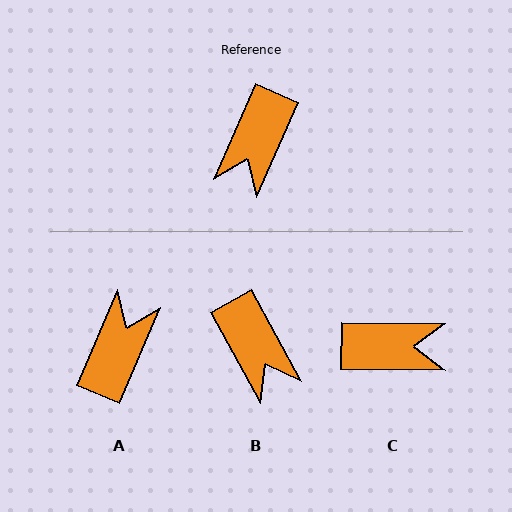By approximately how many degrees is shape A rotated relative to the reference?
Approximately 180 degrees clockwise.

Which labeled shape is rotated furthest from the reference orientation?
A, about 180 degrees away.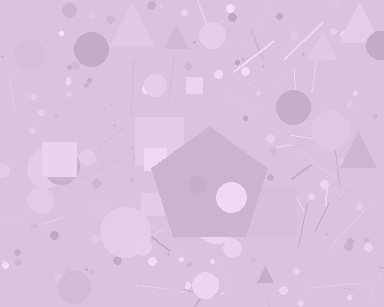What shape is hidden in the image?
A pentagon is hidden in the image.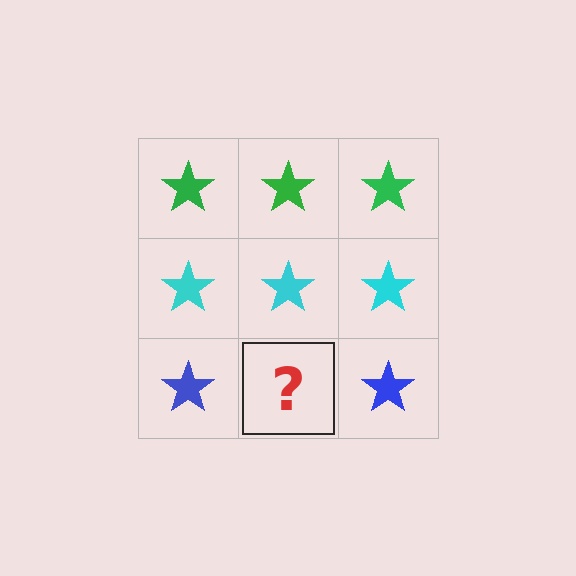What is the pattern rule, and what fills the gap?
The rule is that each row has a consistent color. The gap should be filled with a blue star.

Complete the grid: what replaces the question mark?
The question mark should be replaced with a blue star.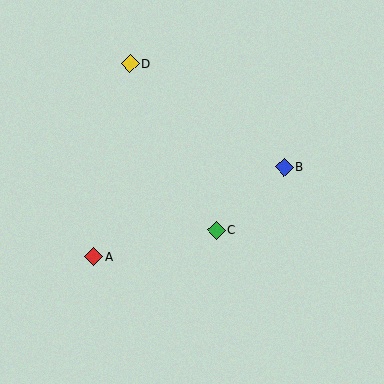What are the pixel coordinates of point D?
Point D is at (130, 63).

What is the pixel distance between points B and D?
The distance between B and D is 186 pixels.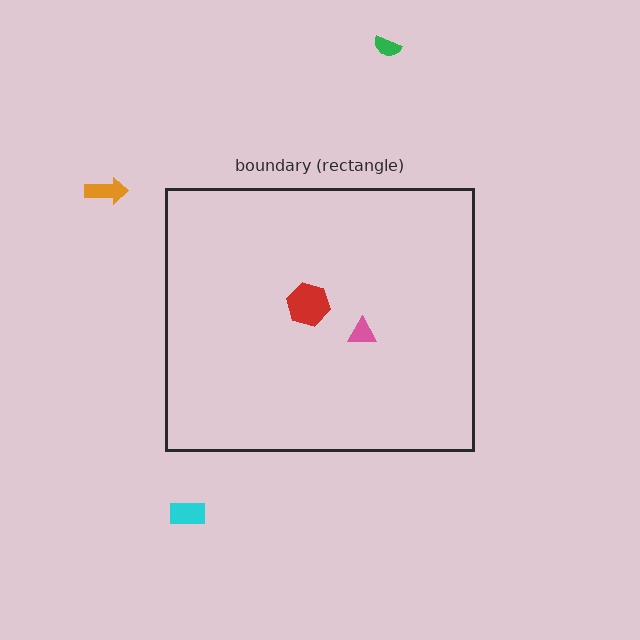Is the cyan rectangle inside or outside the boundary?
Outside.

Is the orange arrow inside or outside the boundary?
Outside.